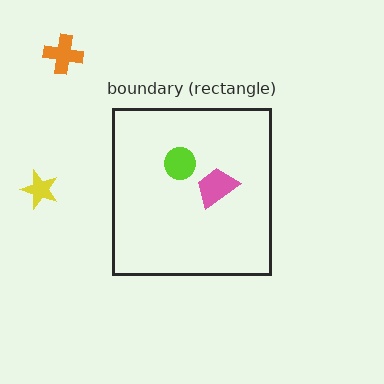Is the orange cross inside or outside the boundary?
Outside.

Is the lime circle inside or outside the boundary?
Inside.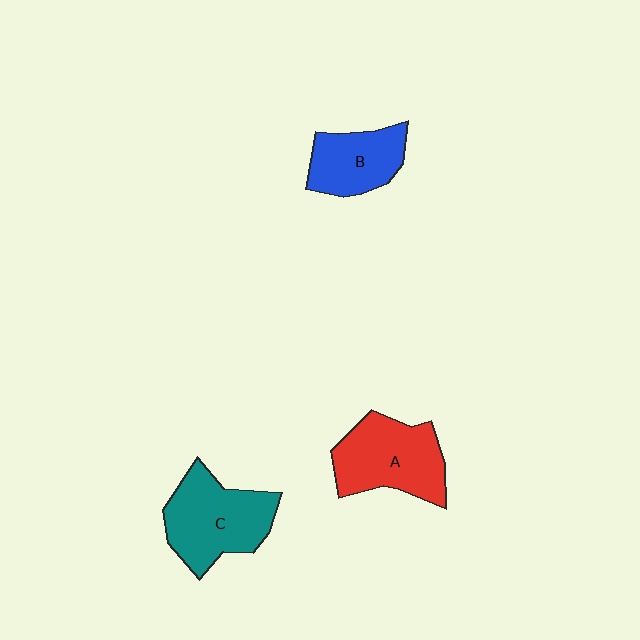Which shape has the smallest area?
Shape B (blue).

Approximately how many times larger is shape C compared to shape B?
Approximately 1.4 times.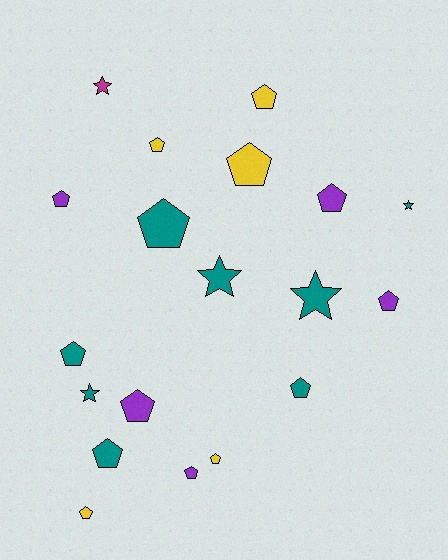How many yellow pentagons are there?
There are 5 yellow pentagons.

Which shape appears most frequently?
Pentagon, with 14 objects.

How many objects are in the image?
There are 19 objects.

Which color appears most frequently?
Teal, with 8 objects.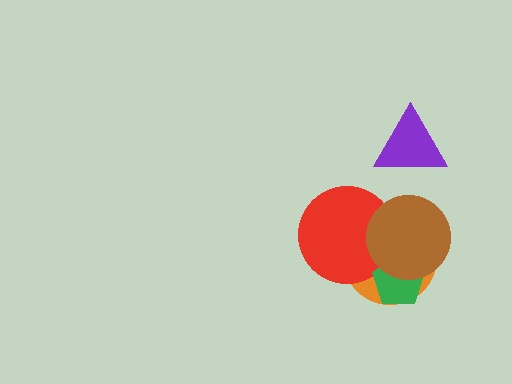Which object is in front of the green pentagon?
The brown circle is in front of the green pentagon.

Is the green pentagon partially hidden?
Yes, it is partially covered by another shape.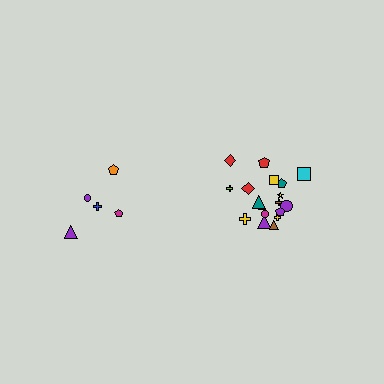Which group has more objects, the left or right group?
The right group.